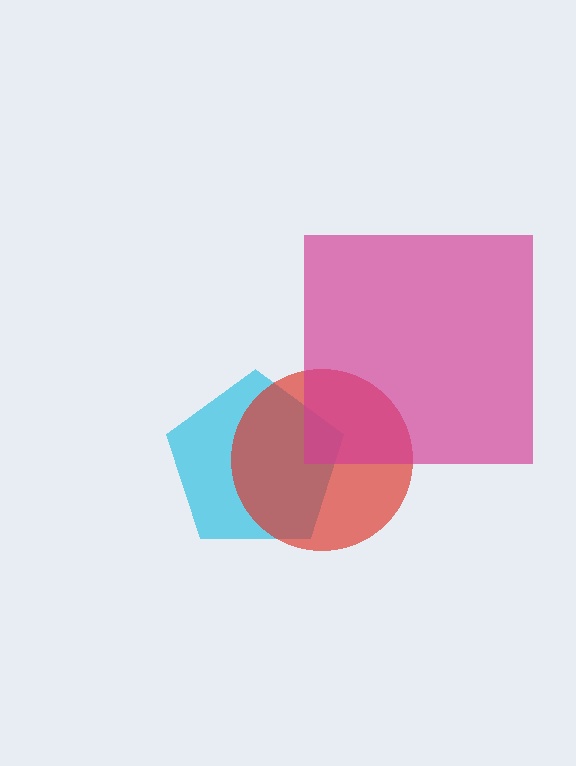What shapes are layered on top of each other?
The layered shapes are: a cyan pentagon, a red circle, a magenta square.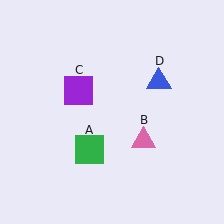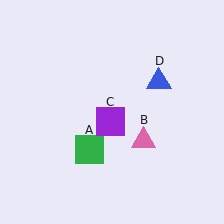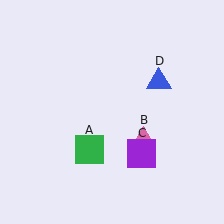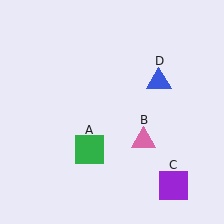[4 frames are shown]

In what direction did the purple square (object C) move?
The purple square (object C) moved down and to the right.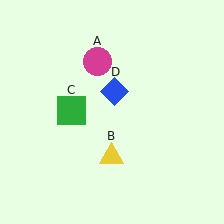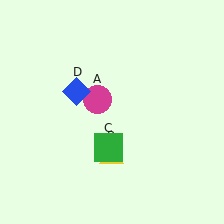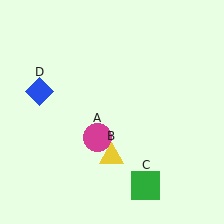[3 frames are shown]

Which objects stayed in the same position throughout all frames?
Yellow triangle (object B) remained stationary.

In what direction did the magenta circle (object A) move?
The magenta circle (object A) moved down.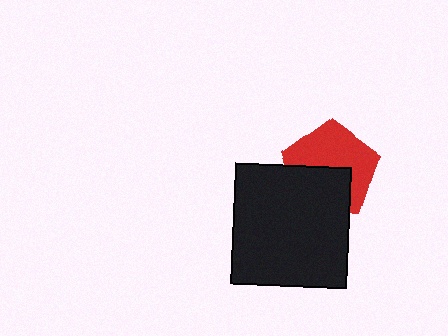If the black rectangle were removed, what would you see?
You would see the complete red pentagon.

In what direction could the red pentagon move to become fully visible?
The red pentagon could move up. That would shift it out from behind the black rectangle entirely.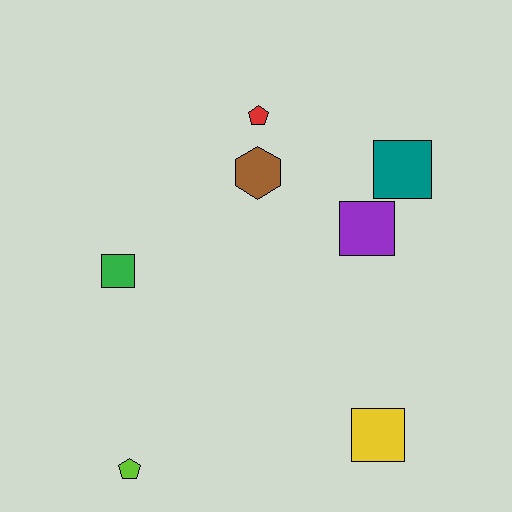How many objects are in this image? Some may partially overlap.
There are 7 objects.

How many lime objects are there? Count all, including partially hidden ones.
There is 1 lime object.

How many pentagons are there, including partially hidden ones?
There are 2 pentagons.